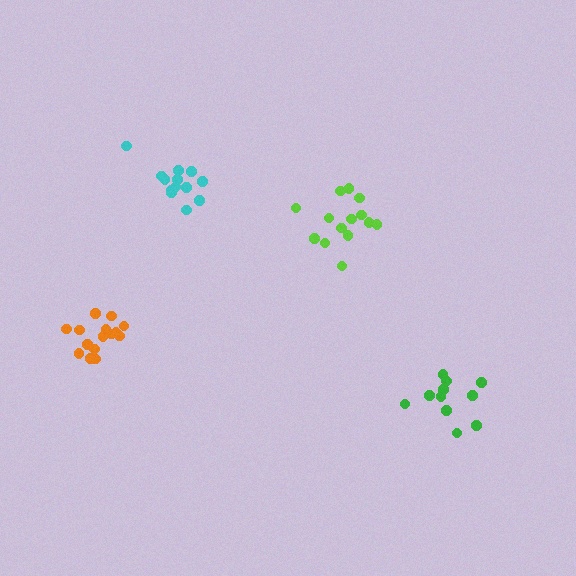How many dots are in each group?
Group 1: 13 dots, Group 2: 15 dots, Group 3: 14 dots, Group 4: 11 dots (53 total).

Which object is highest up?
The cyan cluster is topmost.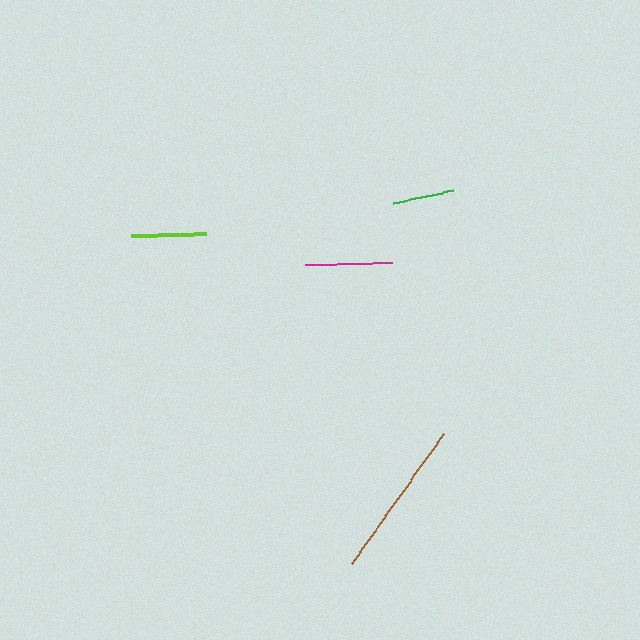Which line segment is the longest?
The brown line is the longest at approximately 161 pixels.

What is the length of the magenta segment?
The magenta segment is approximately 87 pixels long.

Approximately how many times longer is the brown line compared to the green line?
The brown line is approximately 2.6 times the length of the green line.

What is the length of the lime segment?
The lime segment is approximately 75 pixels long.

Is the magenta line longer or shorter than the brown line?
The brown line is longer than the magenta line.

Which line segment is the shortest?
The green line is the shortest at approximately 61 pixels.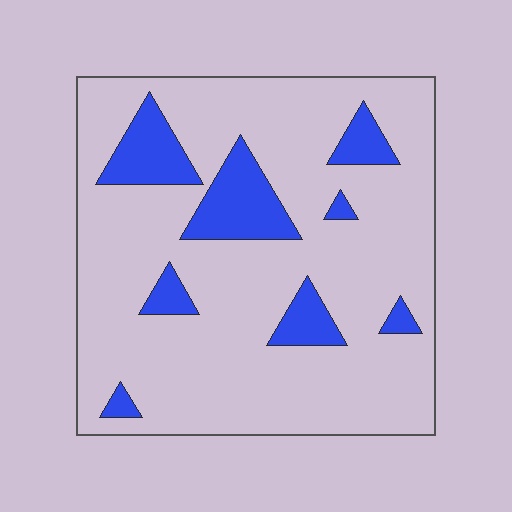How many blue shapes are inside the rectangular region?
8.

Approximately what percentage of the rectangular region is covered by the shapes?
Approximately 15%.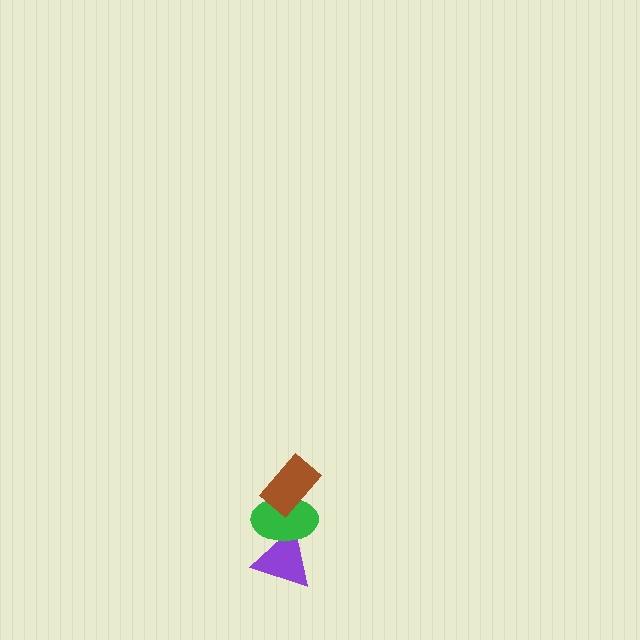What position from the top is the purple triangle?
The purple triangle is 3rd from the top.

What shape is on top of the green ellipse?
The brown rectangle is on top of the green ellipse.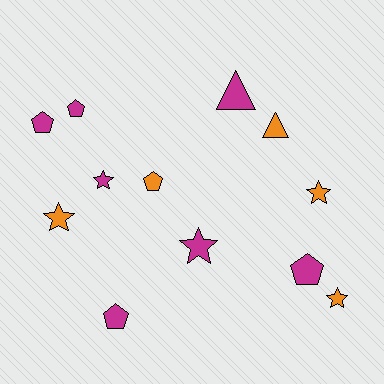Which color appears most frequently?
Magenta, with 7 objects.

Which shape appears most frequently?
Star, with 5 objects.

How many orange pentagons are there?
There is 1 orange pentagon.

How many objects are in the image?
There are 12 objects.